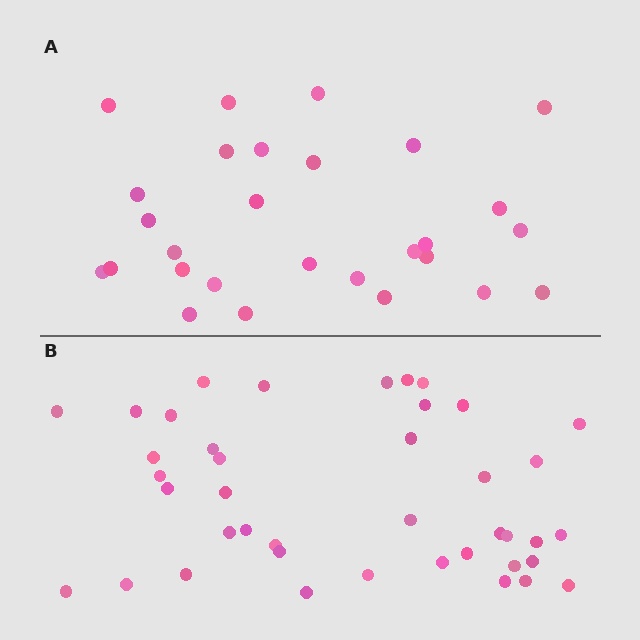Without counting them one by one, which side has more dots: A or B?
Region B (the bottom region) has more dots.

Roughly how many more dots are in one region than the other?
Region B has approximately 15 more dots than region A.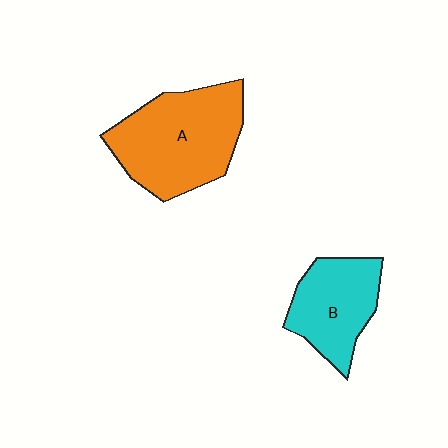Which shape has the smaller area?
Shape B (cyan).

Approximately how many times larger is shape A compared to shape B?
Approximately 1.5 times.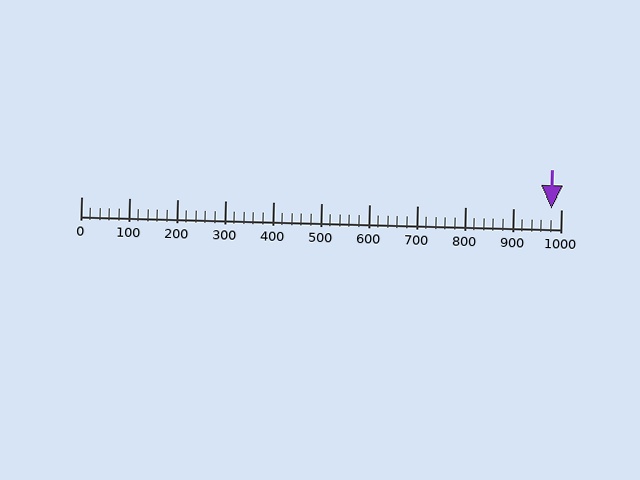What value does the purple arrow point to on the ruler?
The purple arrow points to approximately 980.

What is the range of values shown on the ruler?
The ruler shows values from 0 to 1000.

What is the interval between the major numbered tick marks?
The major tick marks are spaced 100 units apart.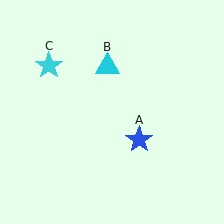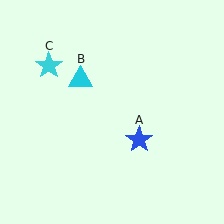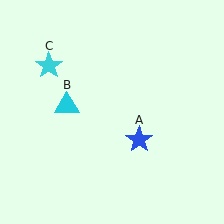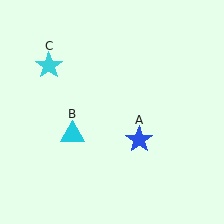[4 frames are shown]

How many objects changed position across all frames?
1 object changed position: cyan triangle (object B).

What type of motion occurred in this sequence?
The cyan triangle (object B) rotated counterclockwise around the center of the scene.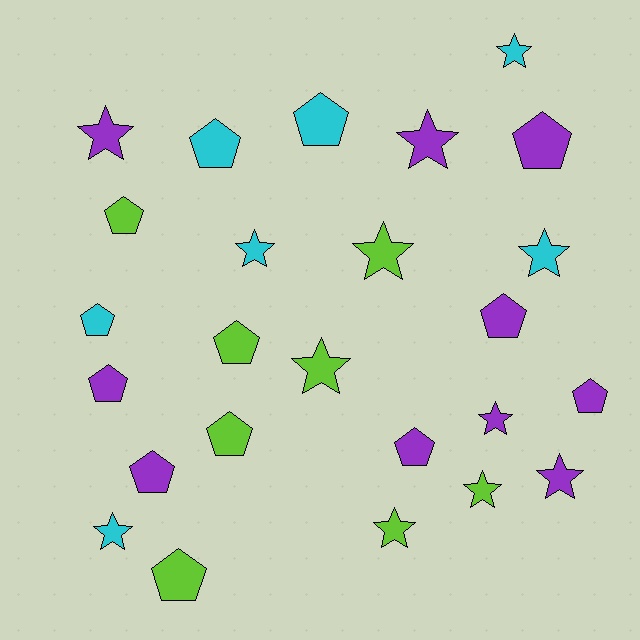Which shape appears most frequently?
Pentagon, with 13 objects.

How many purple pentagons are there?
There are 6 purple pentagons.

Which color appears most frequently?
Purple, with 10 objects.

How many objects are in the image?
There are 25 objects.